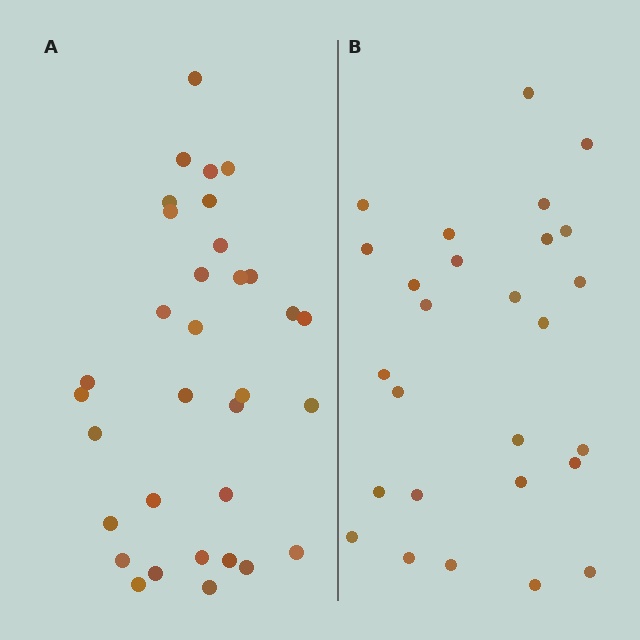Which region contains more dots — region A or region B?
Region A (the left region) has more dots.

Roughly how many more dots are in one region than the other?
Region A has about 6 more dots than region B.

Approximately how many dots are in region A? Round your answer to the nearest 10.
About 30 dots. (The exact count is 33, which rounds to 30.)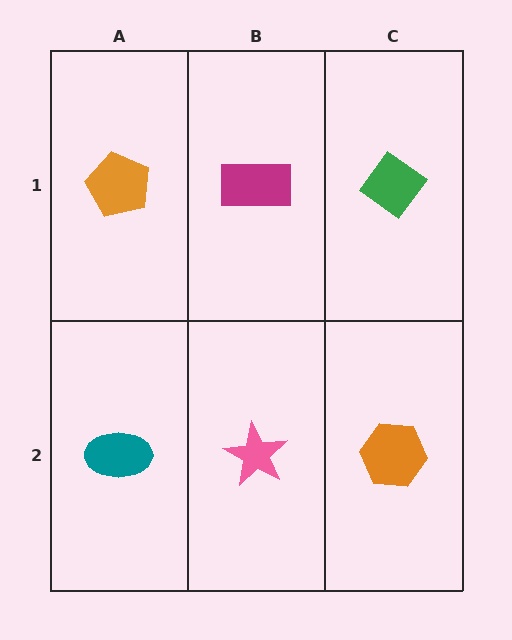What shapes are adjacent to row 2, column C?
A green diamond (row 1, column C), a pink star (row 2, column B).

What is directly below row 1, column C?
An orange hexagon.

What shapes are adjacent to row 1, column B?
A pink star (row 2, column B), an orange pentagon (row 1, column A), a green diamond (row 1, column C).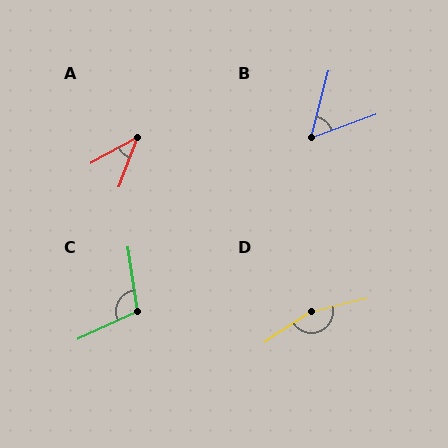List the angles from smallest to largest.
A (41°), B (55°), C (106°), D (160°).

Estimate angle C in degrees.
Approximately 106 degrees.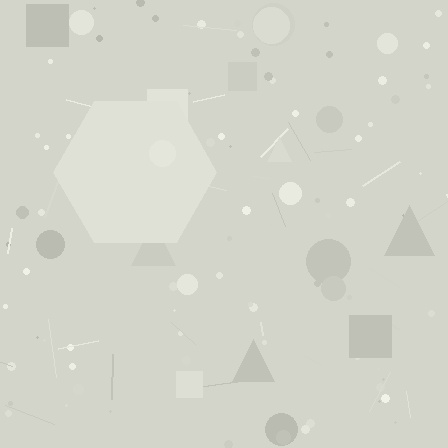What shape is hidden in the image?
A hexagon is hidden in the image.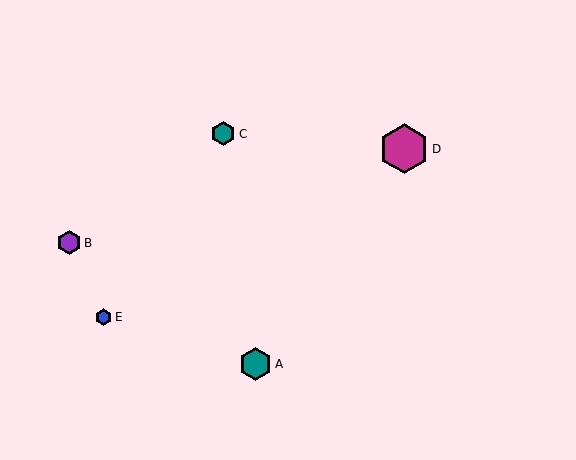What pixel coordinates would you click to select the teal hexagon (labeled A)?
Click at (255, 364) to select the teal hexagon A.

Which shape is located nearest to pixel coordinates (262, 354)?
The teal hexagon (labeled A) at (255, 364) is nearest to that location.